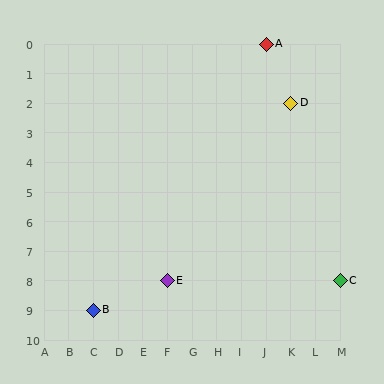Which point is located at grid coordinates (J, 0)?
Point A is at (J, 0).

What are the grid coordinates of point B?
Point B is at grid coordinates (C, 9).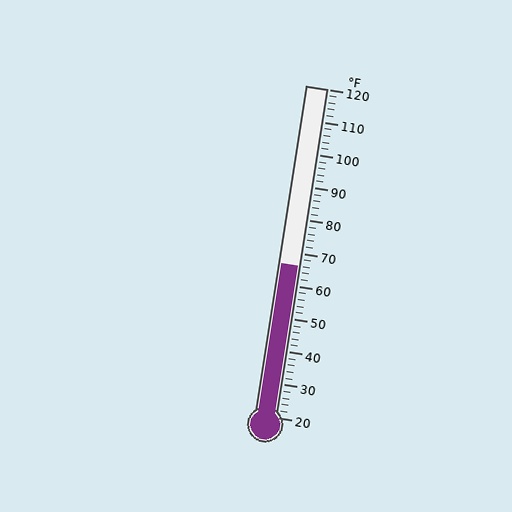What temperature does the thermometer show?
The thermometer shows approximately 66°F.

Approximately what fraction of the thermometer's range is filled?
The thermometer is filled to approximately 45% of its range.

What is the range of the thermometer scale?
The thermometer scale ranges from 20°F to 120°F.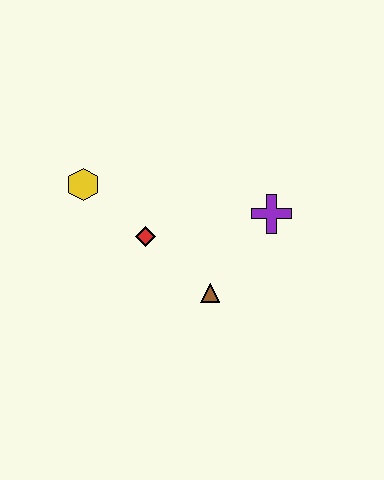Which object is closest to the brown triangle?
The red diamond is closest to the brown triangle.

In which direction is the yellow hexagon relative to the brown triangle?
The yellow hexagon is to the left of the brown triangle.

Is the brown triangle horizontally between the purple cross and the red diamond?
Yes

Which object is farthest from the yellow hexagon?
The purple cross is farthest from the yellow hexagon.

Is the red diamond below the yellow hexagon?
Yes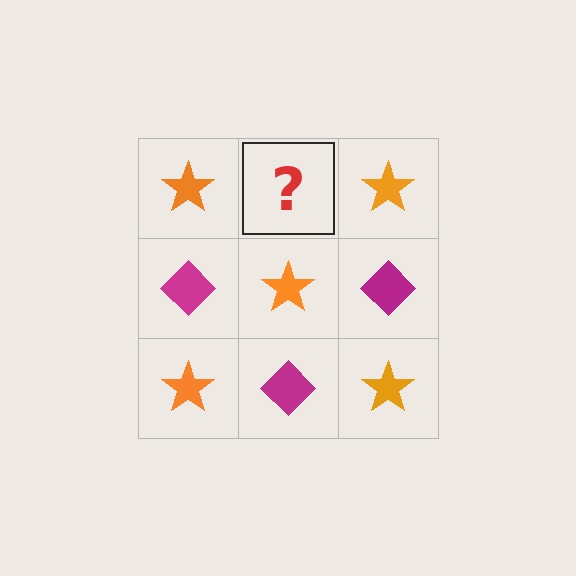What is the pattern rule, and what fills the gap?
The rule is that it alternates orange star and magenta diamond in a checkerboard pattern. The gap should be filled with a magenta diamond.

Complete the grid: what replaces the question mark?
The question mark should be replaced with a magenta diamond.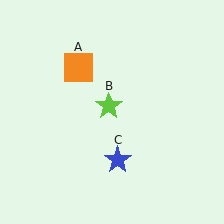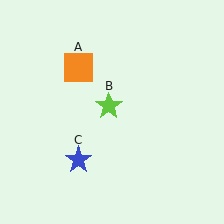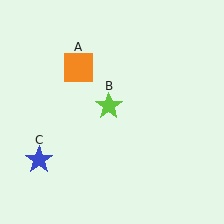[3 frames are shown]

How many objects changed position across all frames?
1 object changed position: blue star (object C).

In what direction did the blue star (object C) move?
The blue star (object C) moved left.